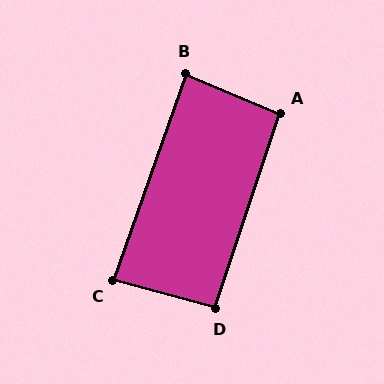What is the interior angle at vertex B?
Approximately 87 degrees (approximately right).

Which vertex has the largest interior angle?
A, at approximately 94 degrees.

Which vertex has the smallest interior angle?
C, at approximately 86 degrees.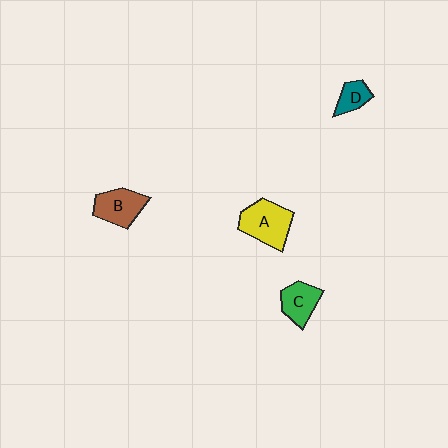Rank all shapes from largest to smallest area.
From largest to smallest: A (yellow), B (brown), C (green), D (teal).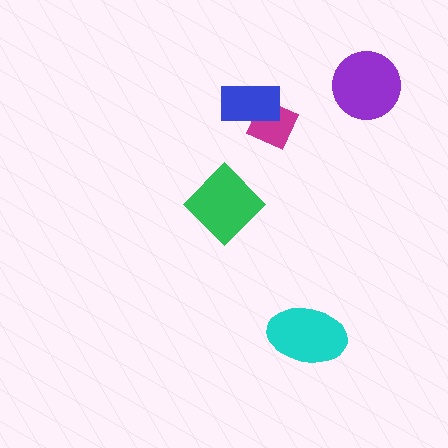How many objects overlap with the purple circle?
0 objects overlap with the purple circle.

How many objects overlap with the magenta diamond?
1 object overlaps with the magenta diamond.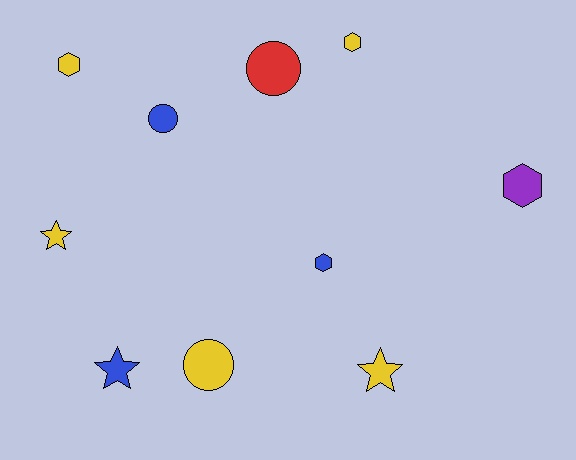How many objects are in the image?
There are 10 objects.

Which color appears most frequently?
Yellow, with 5 objects.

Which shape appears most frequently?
Hexagon, with 4 objects.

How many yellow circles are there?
There is 1 yellow circle.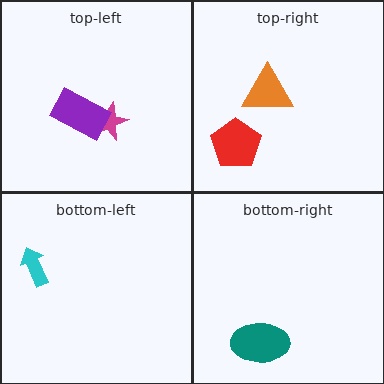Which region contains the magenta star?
The top-left region.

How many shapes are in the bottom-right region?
1.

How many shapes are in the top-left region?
2.